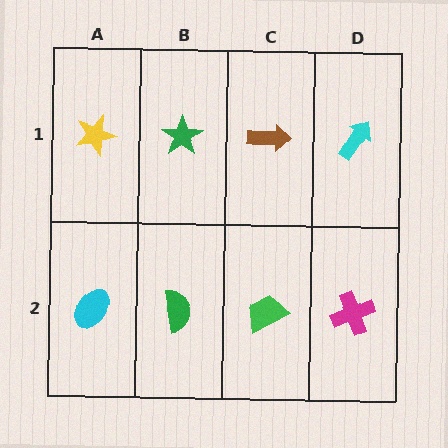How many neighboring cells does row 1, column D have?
2.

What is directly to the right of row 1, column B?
A brown arrow.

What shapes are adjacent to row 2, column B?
A green star (row 1, column B), a cyan ellipse (row 2, column A), a green trapezoid (row 2, column C).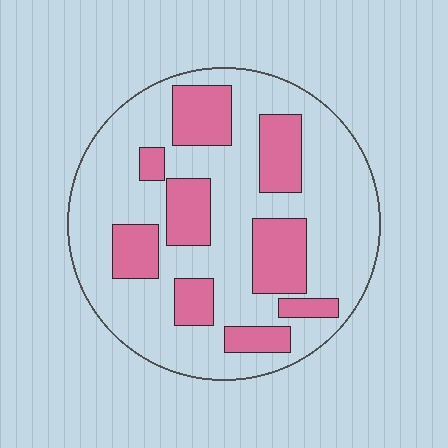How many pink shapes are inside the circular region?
9.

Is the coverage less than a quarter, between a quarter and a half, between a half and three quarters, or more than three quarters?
Between a quarter and a half.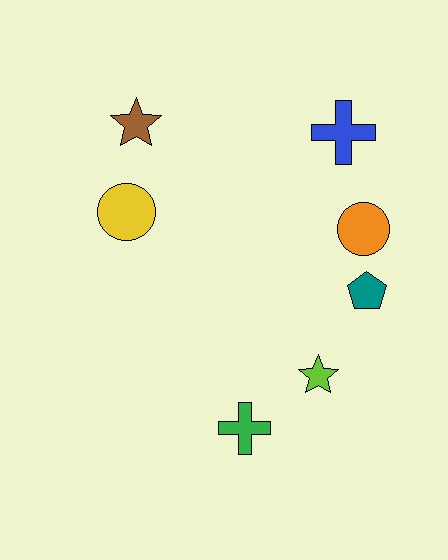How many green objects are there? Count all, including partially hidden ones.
There is 1 green object.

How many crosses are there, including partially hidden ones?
There are 2 crosses.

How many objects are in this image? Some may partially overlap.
There are 7 objects.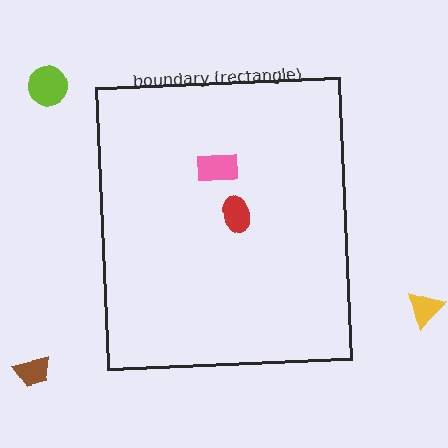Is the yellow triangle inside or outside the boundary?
Outside.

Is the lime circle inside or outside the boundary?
Outside.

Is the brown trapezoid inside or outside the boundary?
Outside.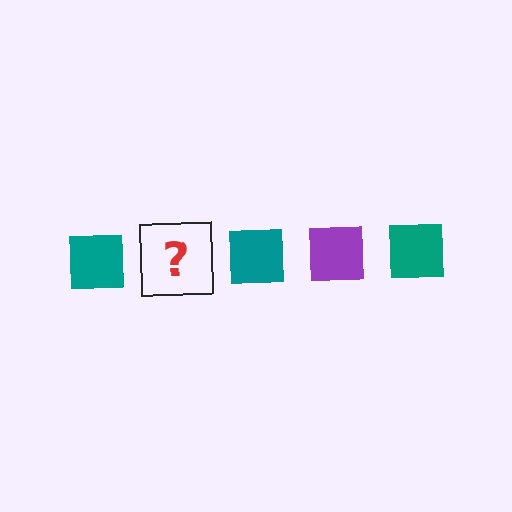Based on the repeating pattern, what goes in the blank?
The blank should be a purple square.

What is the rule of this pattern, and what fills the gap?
The rule is that the pattern cycles through teal, purple squares. The gap should be filled with a purple square.